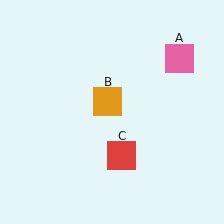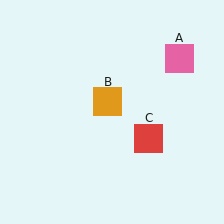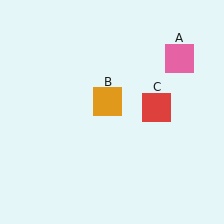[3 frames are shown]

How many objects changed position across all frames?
1 object changed position: red square (object C).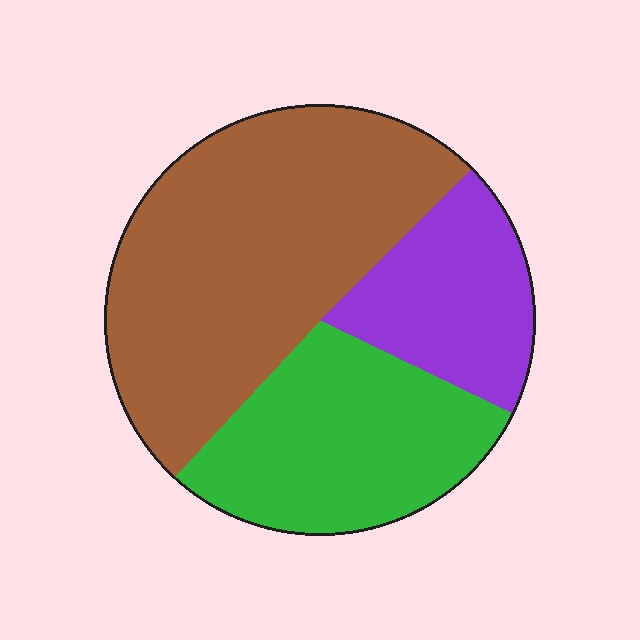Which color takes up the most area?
Brown, at roughly 50%.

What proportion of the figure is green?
Green covers 30% of the figure.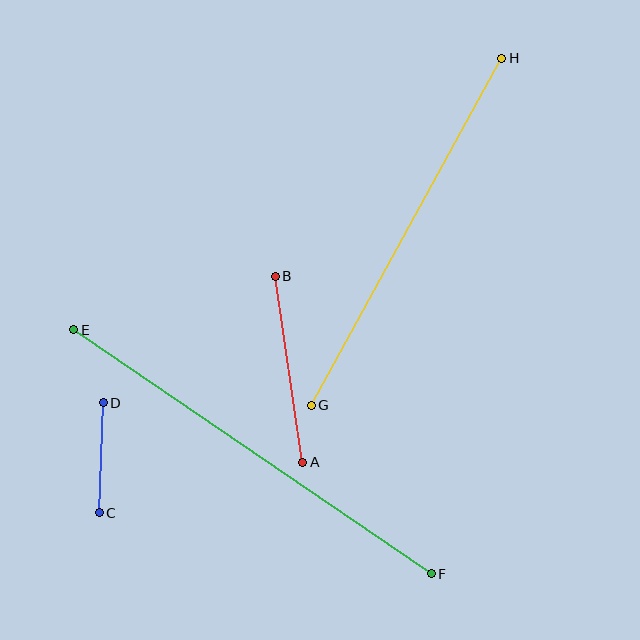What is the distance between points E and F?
The distance is approximately 432 pixels.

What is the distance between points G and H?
The distance is approximately 396 pixels.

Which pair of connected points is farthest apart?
Points E and F are farthest apart.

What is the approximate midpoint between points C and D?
The midpoint is at approximately (101, 458) pixels.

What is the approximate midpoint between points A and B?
The midpoint is at approximately (289, 369) pixels.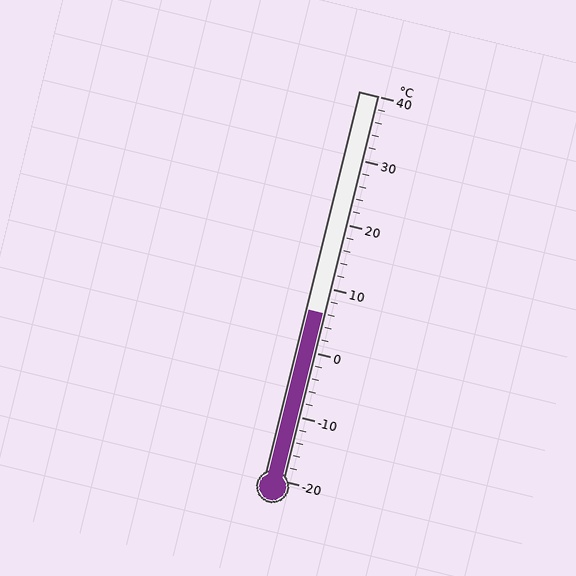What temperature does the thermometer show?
The thermometer shows approximately 6°C.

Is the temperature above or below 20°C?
The temperature is below 20°C.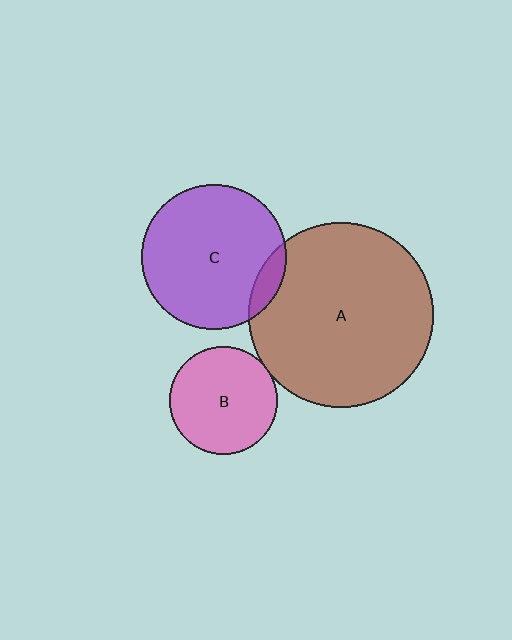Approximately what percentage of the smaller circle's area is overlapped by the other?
Approximately 5%.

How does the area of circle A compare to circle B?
Approximately 2.9 times.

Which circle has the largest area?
Circle A (brown).